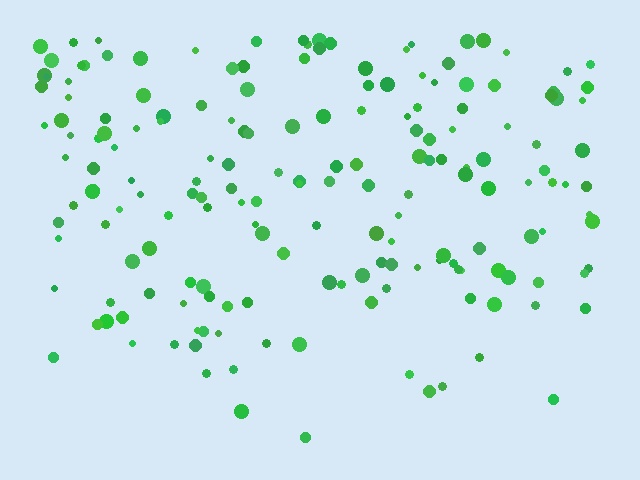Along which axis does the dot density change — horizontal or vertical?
Vertical.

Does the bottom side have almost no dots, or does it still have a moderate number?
Still a moderate number, just noticeably fewer than the top.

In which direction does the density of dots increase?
From bottom to top, with the top side densest.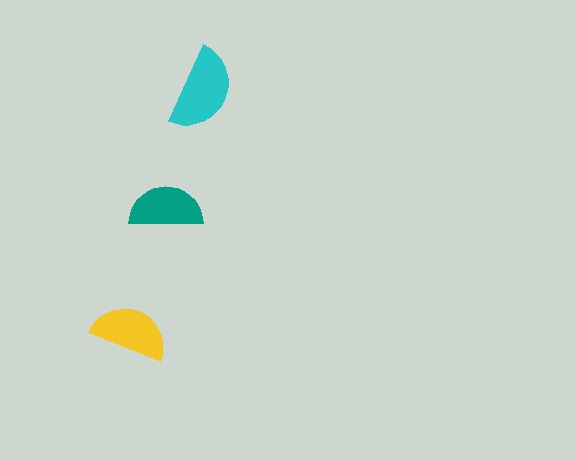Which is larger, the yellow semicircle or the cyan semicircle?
The cyan one.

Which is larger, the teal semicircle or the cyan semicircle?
The cyan one.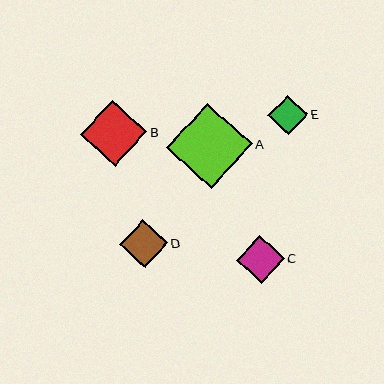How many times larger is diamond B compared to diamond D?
Diamond B is approximately 1.4 times the size of diamond D.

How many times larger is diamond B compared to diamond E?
Diamond B is approximately 1.7 times the size of diamond E.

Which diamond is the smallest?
Diamond E is the smallest with a size of approximately 39 pixels.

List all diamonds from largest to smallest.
From largest to smallest: A, B, C, D, E.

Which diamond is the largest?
Diamond A is the largest with a size of approximately 85 pixels.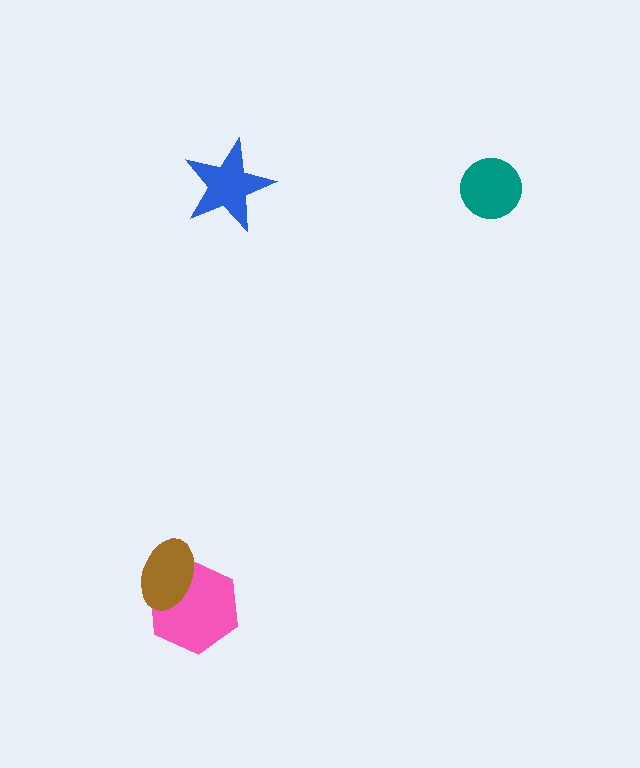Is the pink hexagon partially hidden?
Yes, it is partially covered by another shape.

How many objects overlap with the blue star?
0 objects overlap with the blue star.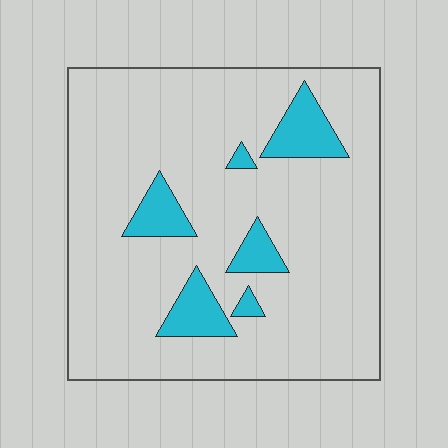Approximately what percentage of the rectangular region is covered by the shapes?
Approximately 10%.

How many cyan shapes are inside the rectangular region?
6.